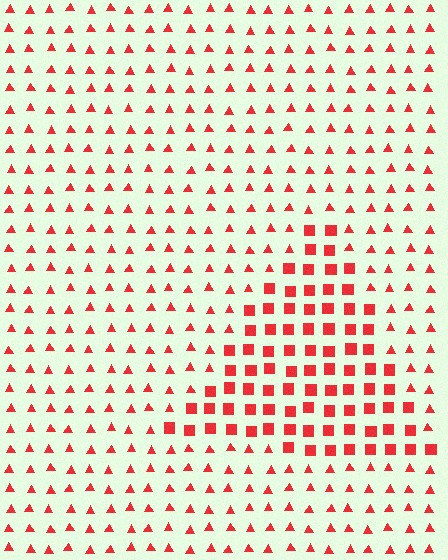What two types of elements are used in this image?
The image uses squares inside the triangle region and triangles outside it.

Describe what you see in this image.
The image is filled with small red elements arranged in a uniform grid. A triangle-shaped region contains squares, while the surrounding area contains triangles. The boundary is defined purely by the change in element shape.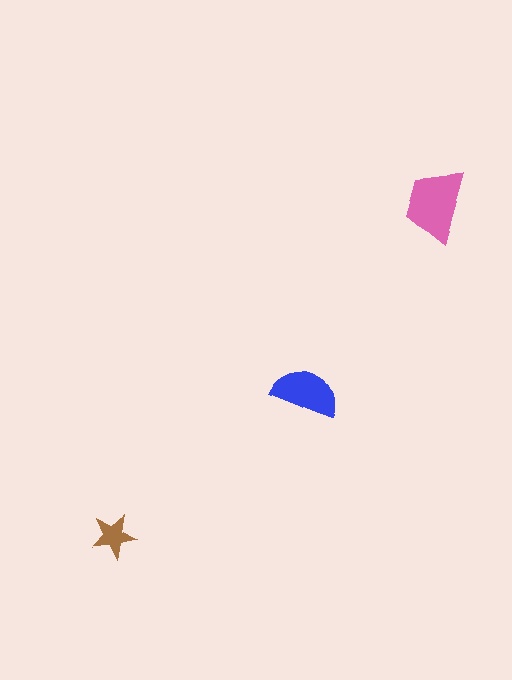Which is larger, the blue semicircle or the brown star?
The blue semicircle.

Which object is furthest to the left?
The brown star is leftmost.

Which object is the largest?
The pink trapezoid.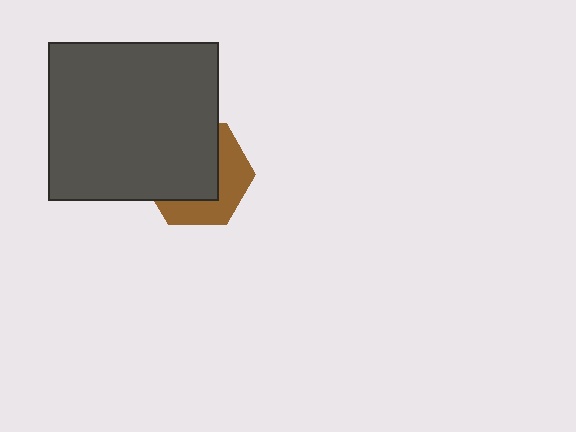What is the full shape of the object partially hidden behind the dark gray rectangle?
The partially hidden object is a brown hexagon.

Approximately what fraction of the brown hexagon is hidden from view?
Roughly 60% of the brown hexagon is hidden behind the dark gray rectangle.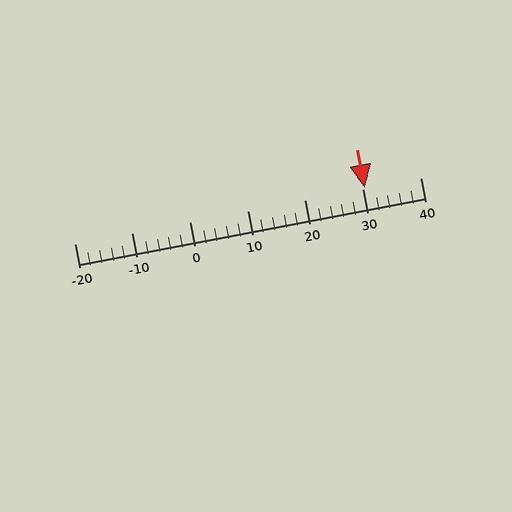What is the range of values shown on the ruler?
The ruler shows values from -20 to 40.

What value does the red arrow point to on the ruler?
The red arrow points to approximately 30.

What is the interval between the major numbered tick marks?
The major tick marks are spaced 10 units apart.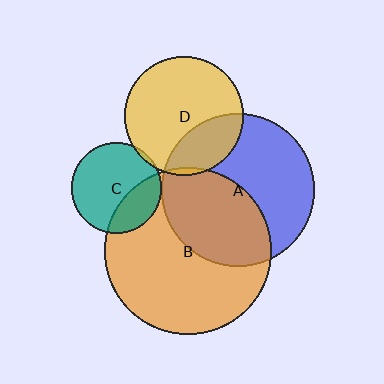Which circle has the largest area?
Circle B (orange).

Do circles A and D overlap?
Yes.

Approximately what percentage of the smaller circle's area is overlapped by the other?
Approximately 30%.